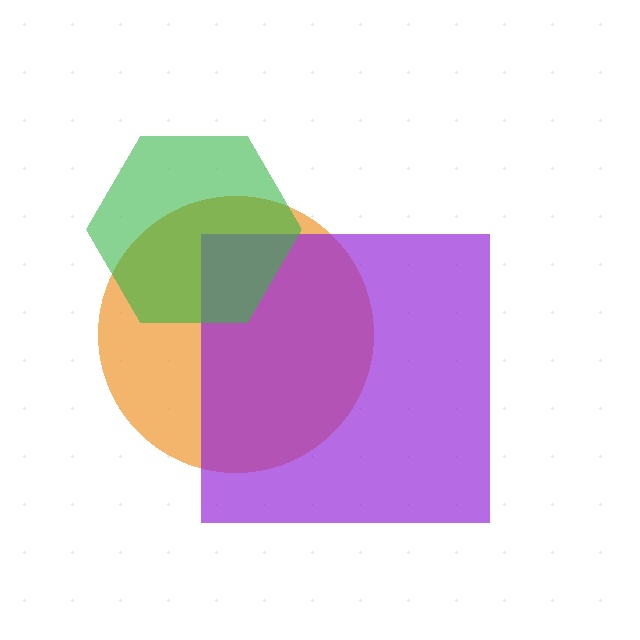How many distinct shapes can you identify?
There are 3 distinct shapes: an orange circle, a purple square, a green hexagon.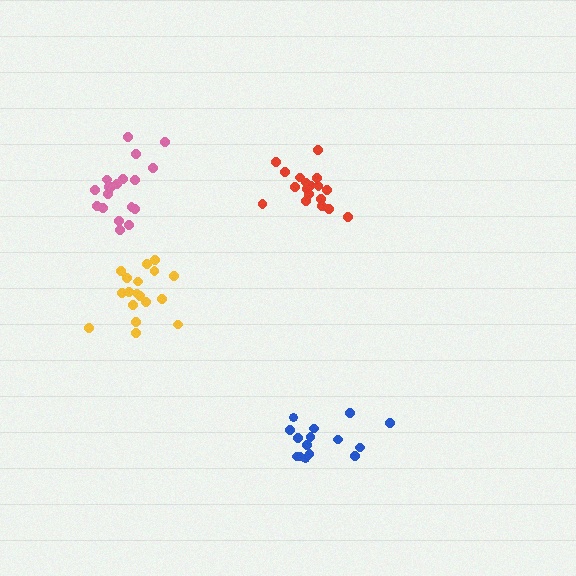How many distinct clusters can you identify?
There are 4 distinct clusters.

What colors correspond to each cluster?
The clusters are colored: blue, pink, yellow, red.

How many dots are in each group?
Group 1: 15 dots, Group 2: 19 dots, Group 3: 18 dots, Group 4: 18 dots (70 total).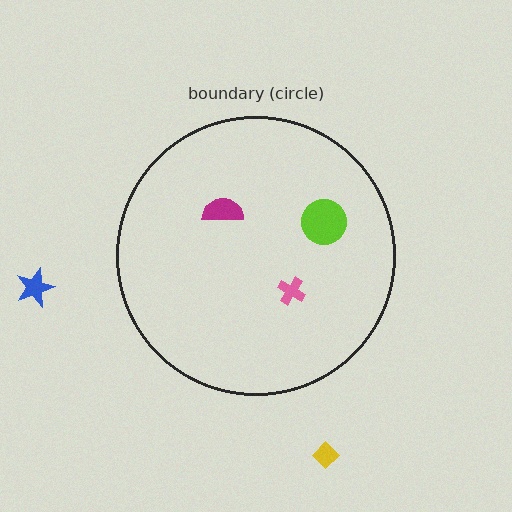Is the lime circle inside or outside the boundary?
Inside.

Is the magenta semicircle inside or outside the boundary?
Inside.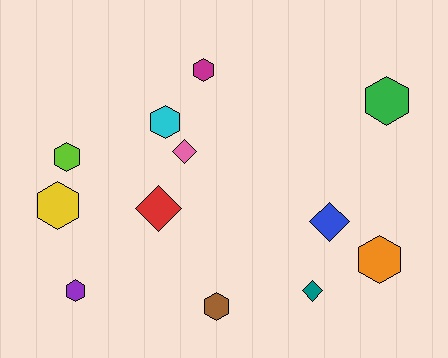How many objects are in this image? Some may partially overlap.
There are 12 objects.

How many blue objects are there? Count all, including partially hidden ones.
There is 1 blue object.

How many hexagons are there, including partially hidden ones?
There are 8 hexagons.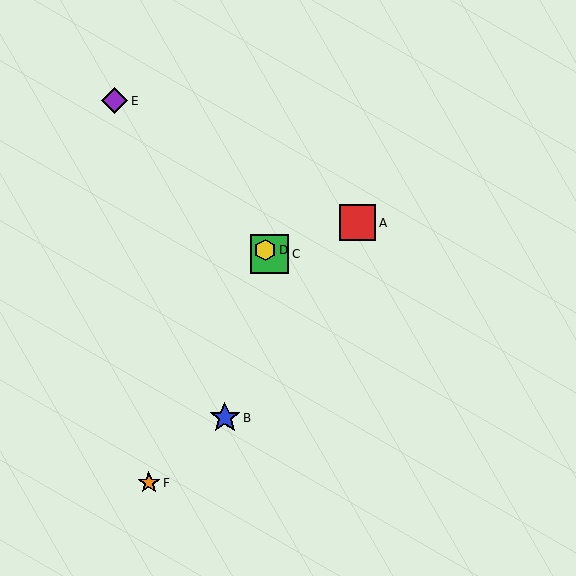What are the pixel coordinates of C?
Object C is at (270, 254).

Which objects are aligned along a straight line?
Objects C, D, E are aligned along a straight line.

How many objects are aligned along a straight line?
3 objects (C, D, E) are aligned along a straight line.